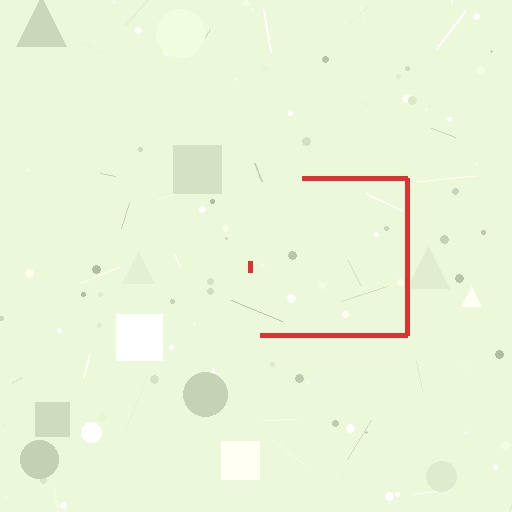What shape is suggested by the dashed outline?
The dashed outline suggests a square.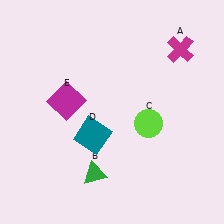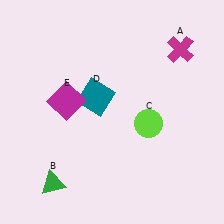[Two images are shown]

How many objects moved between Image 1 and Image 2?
2 objects moved between the two images.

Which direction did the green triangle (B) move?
The green triangle (B) moved left.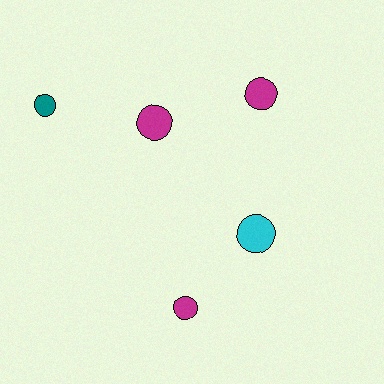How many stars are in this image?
There are no stars.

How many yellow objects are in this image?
There are no yellow objects.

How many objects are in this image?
There are 5 objects.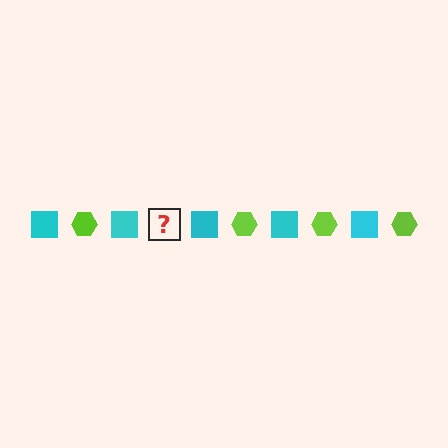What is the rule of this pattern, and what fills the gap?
The rule is that the pattern alternates between cyan square and lime hexagon. The gap should be filled with a lime hexagon.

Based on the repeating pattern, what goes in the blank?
The blank should be a lime hexagon.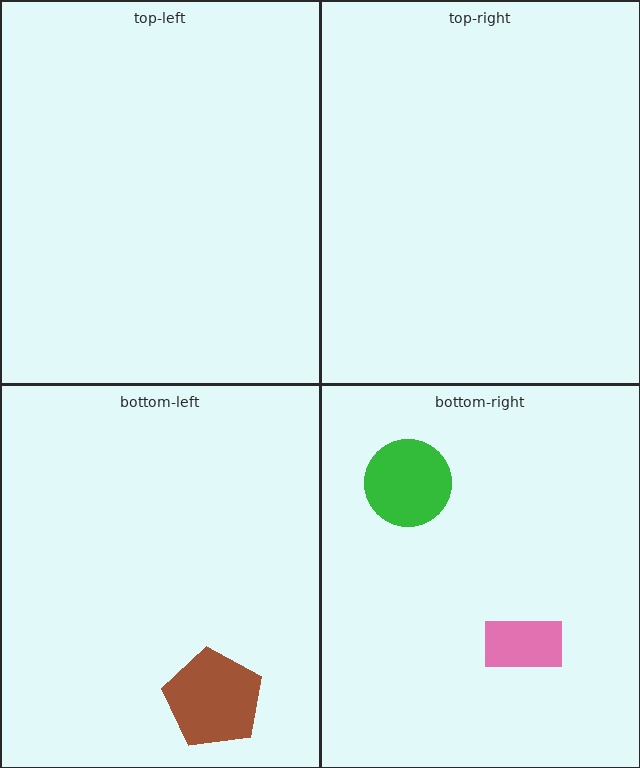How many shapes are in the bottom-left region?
1.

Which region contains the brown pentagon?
The bottom-left region.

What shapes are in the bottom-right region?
The pink rectangle, the green circle.